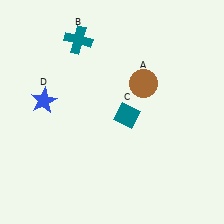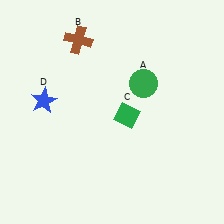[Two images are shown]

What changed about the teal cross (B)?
In Image 1, B is teal. In Image 2, it changed to brown.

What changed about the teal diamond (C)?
In Image 1, C is teal. In Image 2, it changed to green.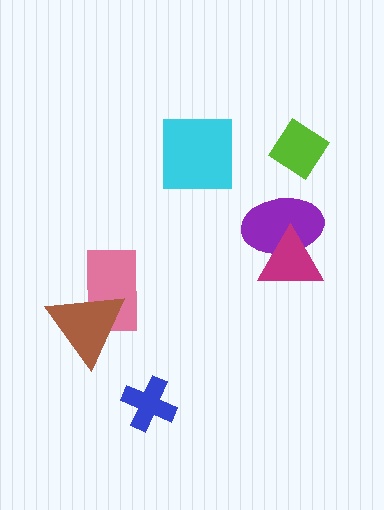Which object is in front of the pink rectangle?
The brown triangle is in front of the pink rectangle.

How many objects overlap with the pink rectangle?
1 object overlaps with the pink rectangle.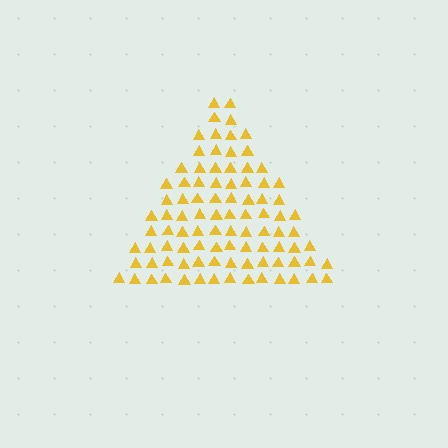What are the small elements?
The small elements are triangles.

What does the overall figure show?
The overall figure shows a triangle.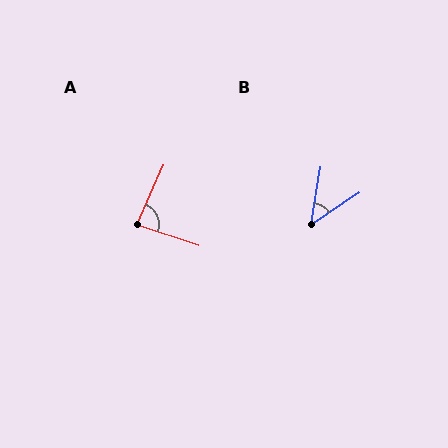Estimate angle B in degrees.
Approximately 47 degrees.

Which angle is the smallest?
B, at approximately 47 degrees.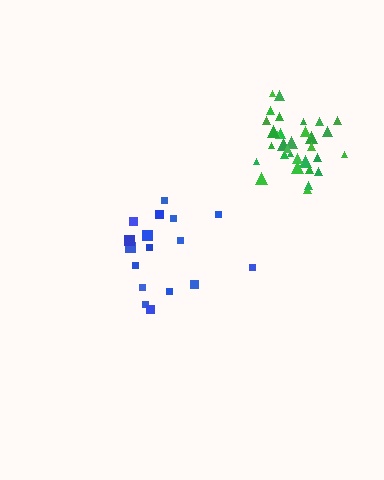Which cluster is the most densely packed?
Green.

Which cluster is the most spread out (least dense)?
Blue.